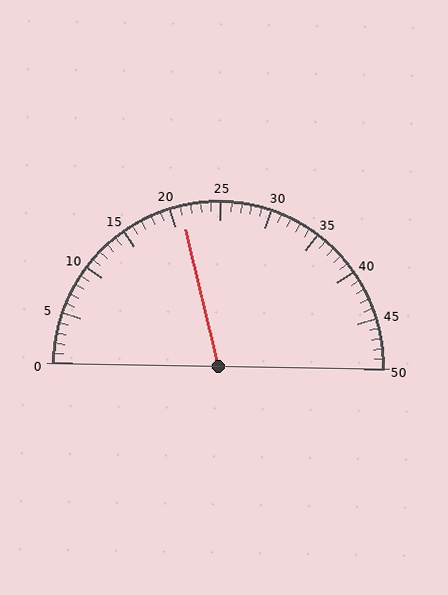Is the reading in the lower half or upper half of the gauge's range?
The reading is in the lower half of the range (0 to 50).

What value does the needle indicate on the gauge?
The needle indicates approximately 21.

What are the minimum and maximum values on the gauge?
The gauge ranges from 0 to 50.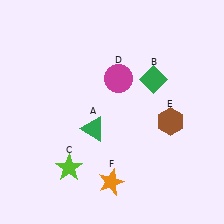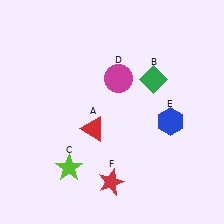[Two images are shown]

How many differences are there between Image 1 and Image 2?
There are 3 differences between the two images.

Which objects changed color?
A changed from green to red. E changed from brown to blue. F changed from orange to red.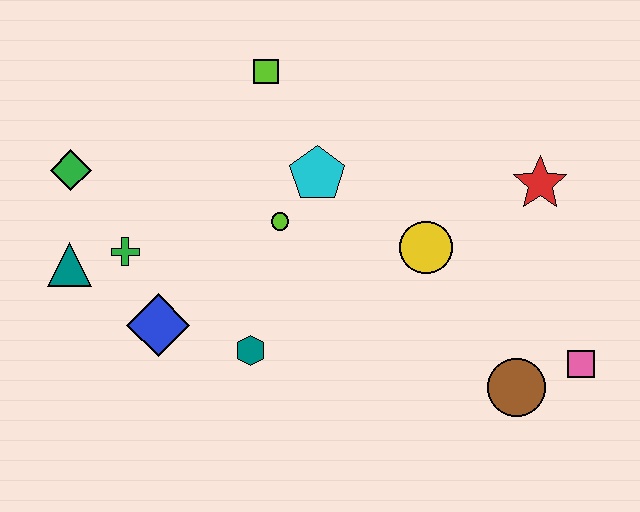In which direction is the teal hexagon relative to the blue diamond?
The teal hexagon is to the right of the blue diamond.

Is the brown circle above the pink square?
No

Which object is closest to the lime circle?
The cyan pentagon is closest to the lime circle.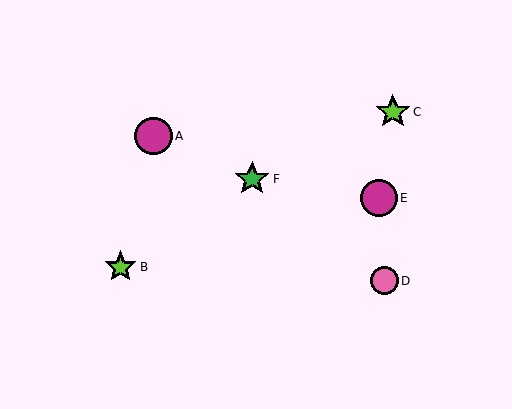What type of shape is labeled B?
Shape B is a lime star.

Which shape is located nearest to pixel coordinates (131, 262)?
The lime star (labeled B) at (121, 267) is nearest to that location.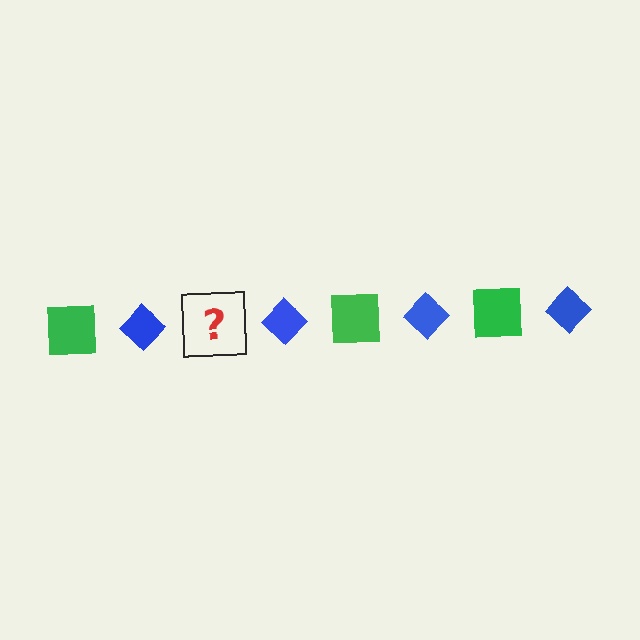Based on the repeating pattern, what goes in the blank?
The blank should be a green square.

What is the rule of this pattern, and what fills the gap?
The rule is that the pattern alternates between green square and blue diamond. The gap should be filled with a green square.